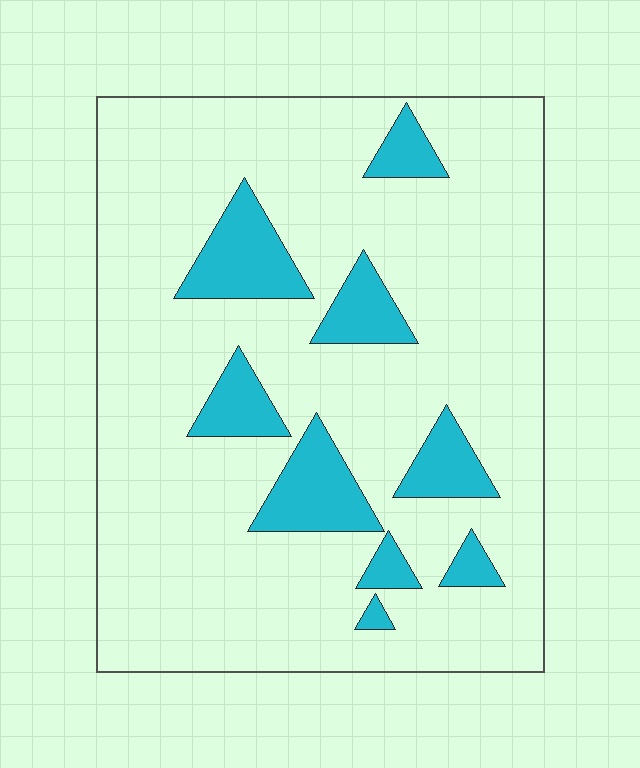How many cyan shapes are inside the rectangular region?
9.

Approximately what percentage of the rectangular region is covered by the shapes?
Approximately 15%.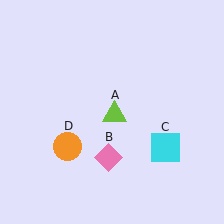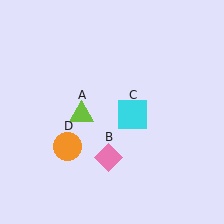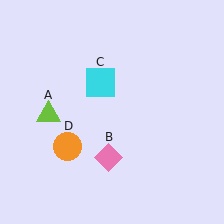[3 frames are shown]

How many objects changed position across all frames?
2 objects changed position: lime triangle (object A), cyan square (object C).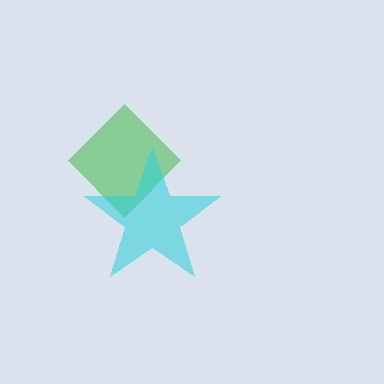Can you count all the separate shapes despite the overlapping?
Yes, there are 2 separate shapes.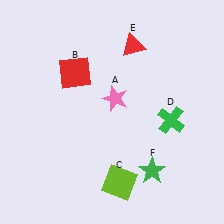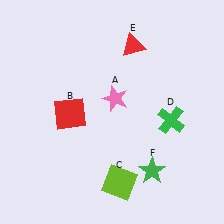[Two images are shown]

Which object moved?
The red square (B) moved down.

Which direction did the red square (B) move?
The red square (B) moved down.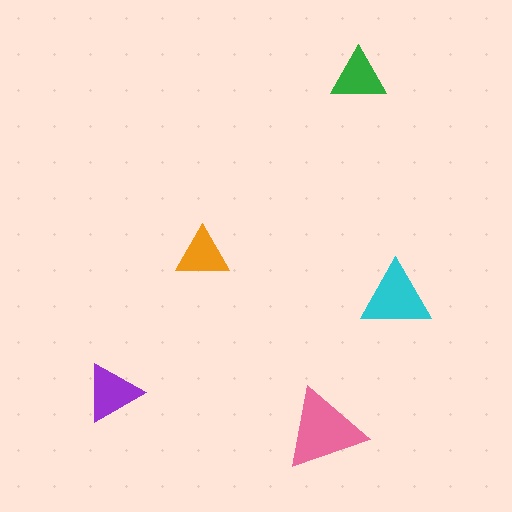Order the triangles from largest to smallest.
the pink one, the cyan one, the purple one, the green one, the orange one.